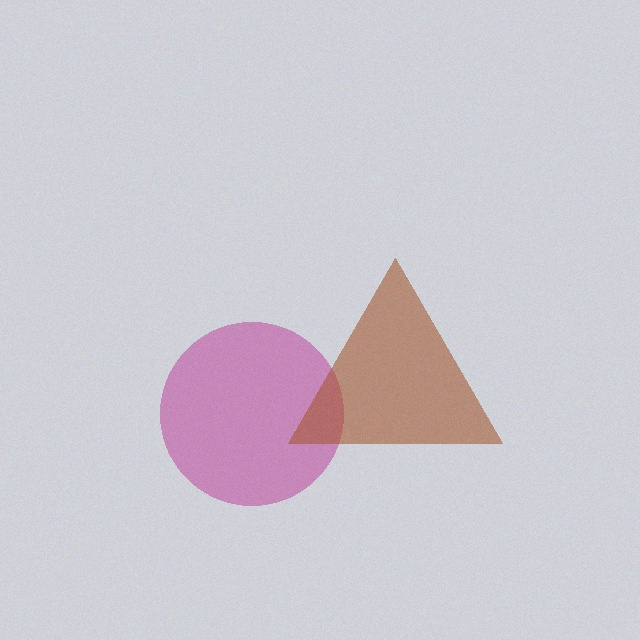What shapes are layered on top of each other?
The layered shapes are: a magenta circle, a brown triangle.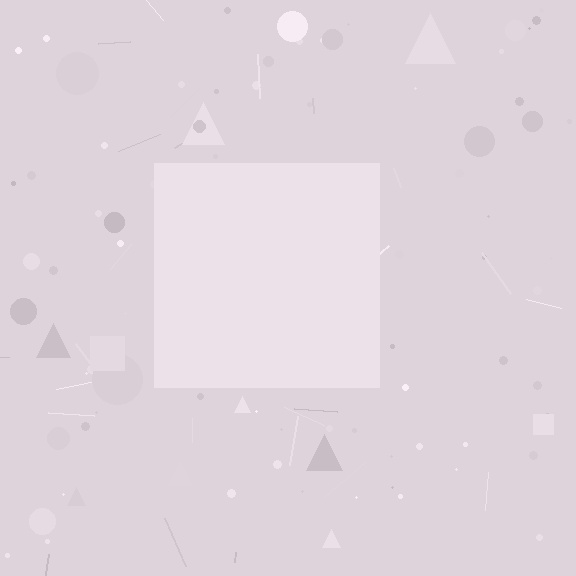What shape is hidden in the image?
A square is hidden in the image.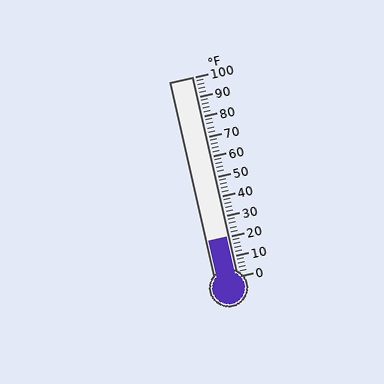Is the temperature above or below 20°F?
The temperature is at 20°F.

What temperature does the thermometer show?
The thermometer shows approximately 20°F.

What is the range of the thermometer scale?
The thermometer scale ranges from 0°F to 100°F.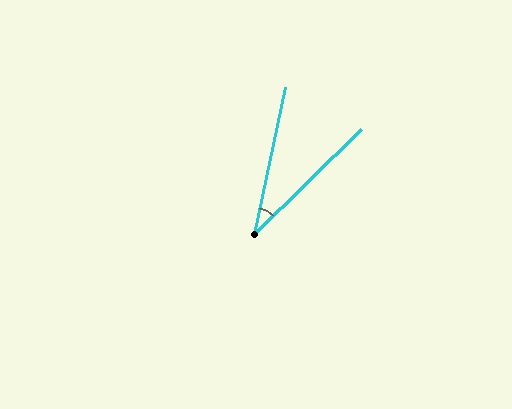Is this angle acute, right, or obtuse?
It is acute.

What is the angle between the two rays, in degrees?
Approximately 34 degrees.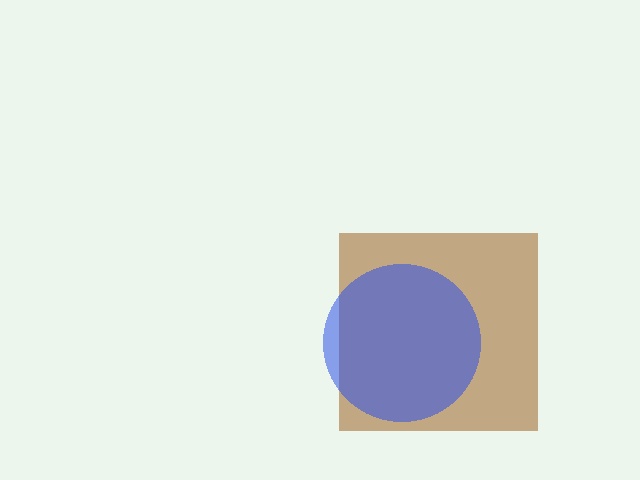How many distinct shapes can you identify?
There are 2 distinct shapes: a brown square, a blue circle.